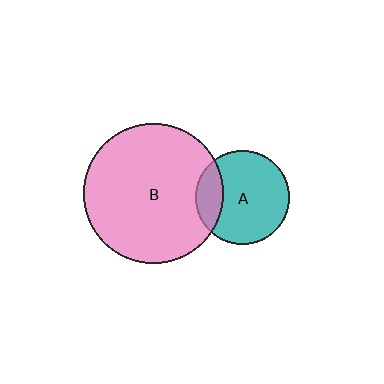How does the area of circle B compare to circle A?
Approximately 2.2 times.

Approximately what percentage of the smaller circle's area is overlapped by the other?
Approximately 20%.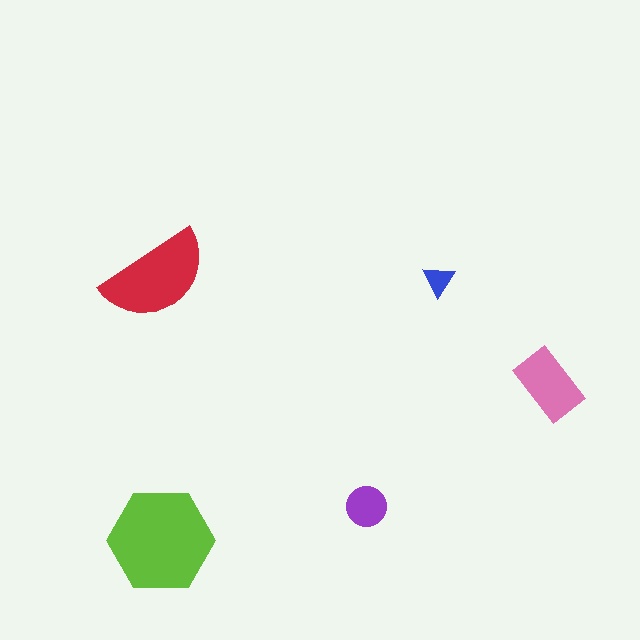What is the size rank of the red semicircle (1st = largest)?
2nd.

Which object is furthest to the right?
The pink rectangle is rightmost.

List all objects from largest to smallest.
The lime hexagon, the red semicircle, the pink rectangle, the purple circle, the blue triangle.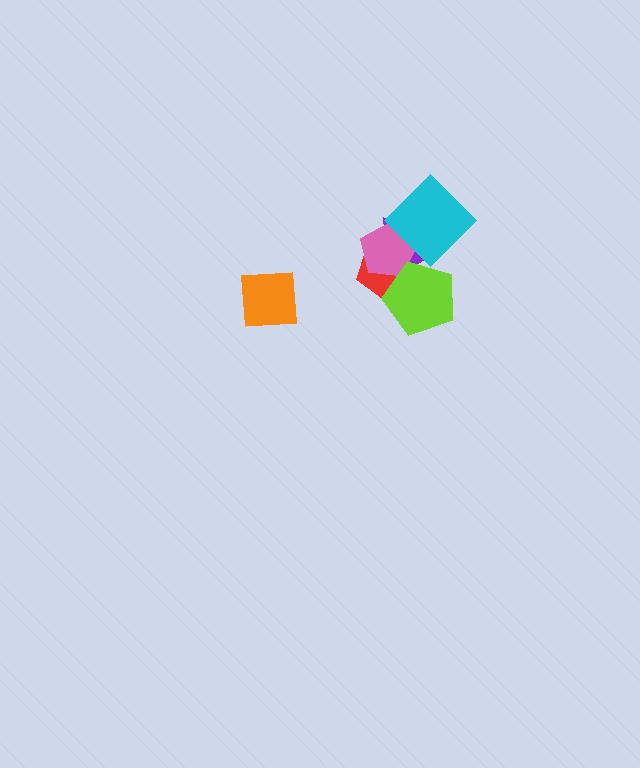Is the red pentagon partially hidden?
Yes, it is partially covered by another shape.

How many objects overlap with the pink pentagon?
4 objects overlap with the pink pentagon.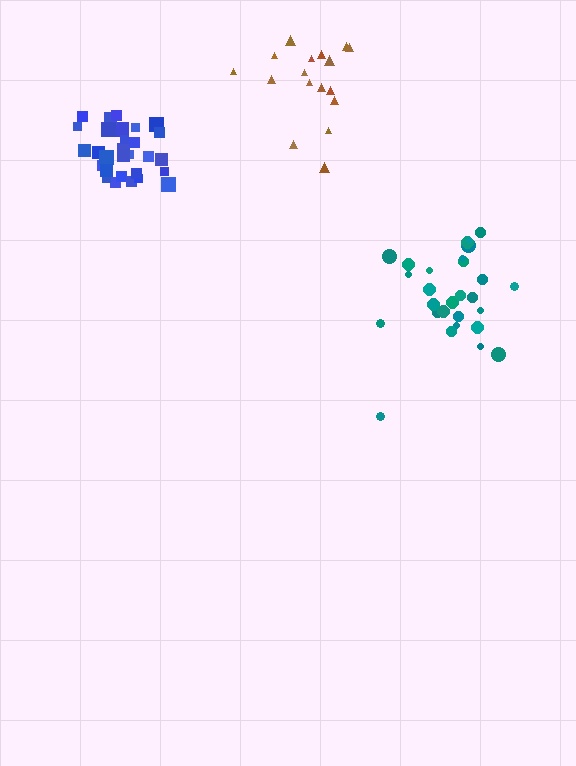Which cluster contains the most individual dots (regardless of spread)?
Blue (29).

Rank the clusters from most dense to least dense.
blue, teal, brown.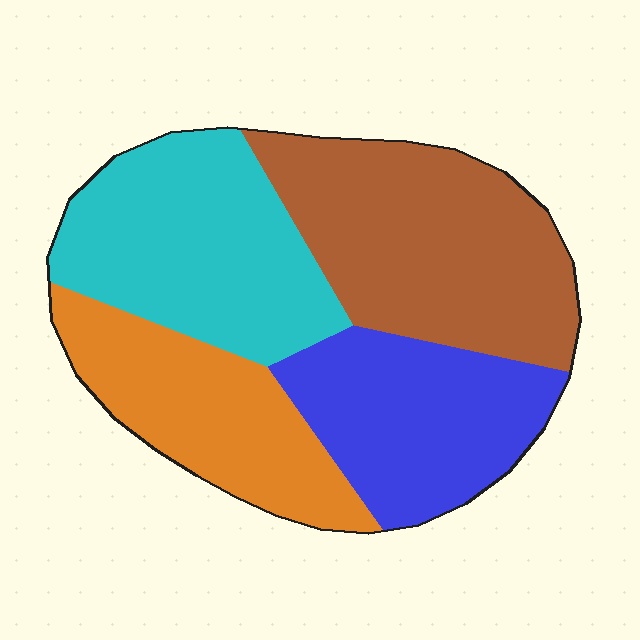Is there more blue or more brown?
Brown.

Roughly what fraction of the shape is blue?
Blue covers around 20% of the shape.